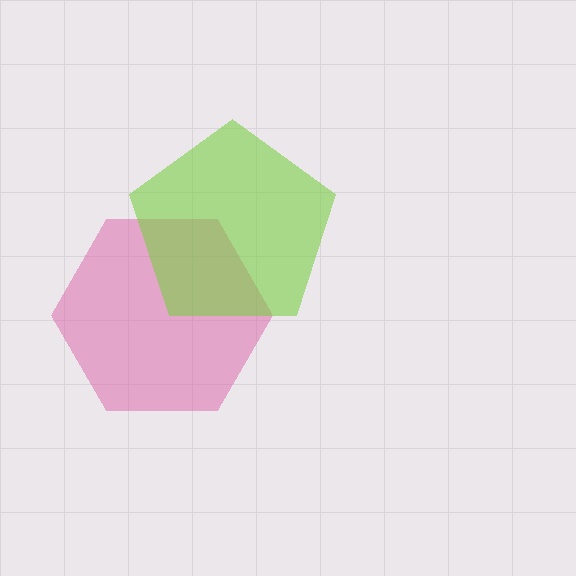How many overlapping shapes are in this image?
There are 2 overlapping shapes in the image.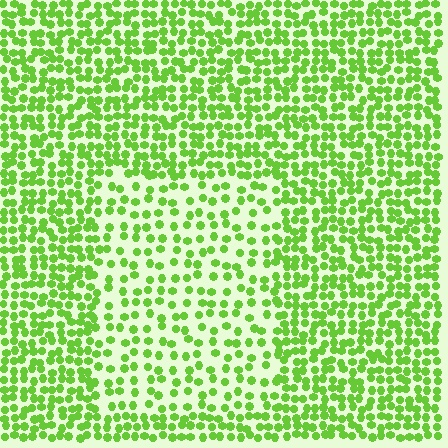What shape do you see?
I see a rectangle.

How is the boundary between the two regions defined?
The boundary is defined by a change in element density (approximately 1.9x ratio). All elements are the same color, size, and shape.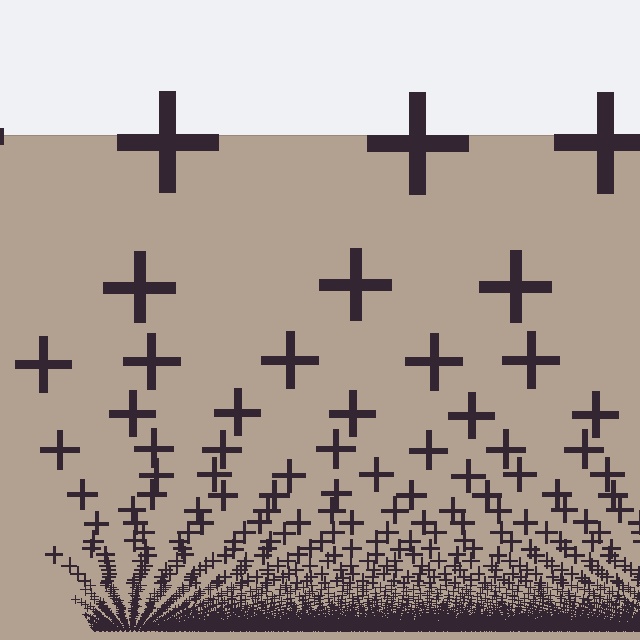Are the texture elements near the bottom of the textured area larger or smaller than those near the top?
Smaller. The gradient is inverted — elements near the bottom are smaller and denser.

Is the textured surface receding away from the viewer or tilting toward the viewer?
The surface appears to tilt toward the viewer. Texture elements get larger and sparser toward the top.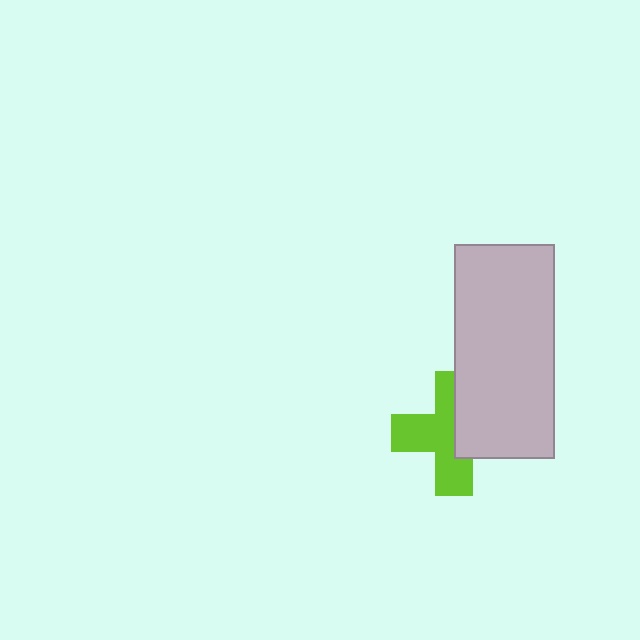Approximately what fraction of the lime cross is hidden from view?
Roughly 43% of the lime cross is hidden behind the light gray rectangle.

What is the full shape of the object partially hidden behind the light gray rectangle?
The partially hidden object is a lime cross.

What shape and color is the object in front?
The object in front is a light gray rectangle.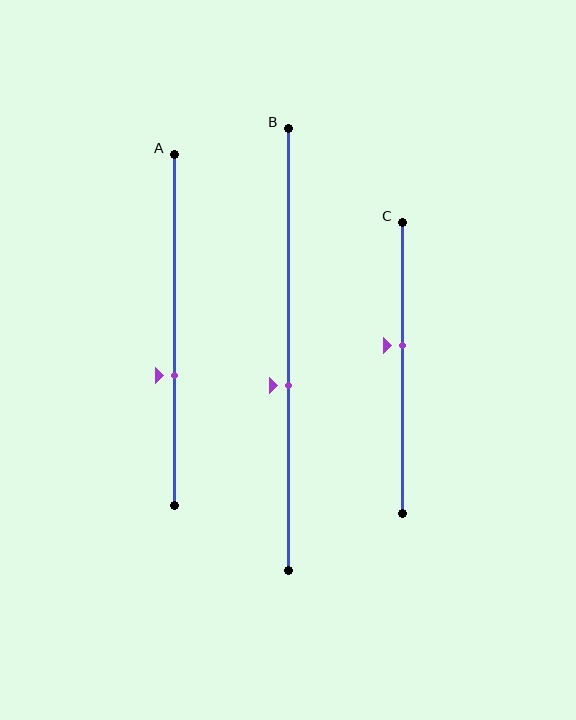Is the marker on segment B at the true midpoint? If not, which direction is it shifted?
No, the marker on segment B is shifted downward by about 8% of the segment length.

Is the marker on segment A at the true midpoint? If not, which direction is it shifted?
No, the marker on segment A is shifted downward by about 13% of the segment length.